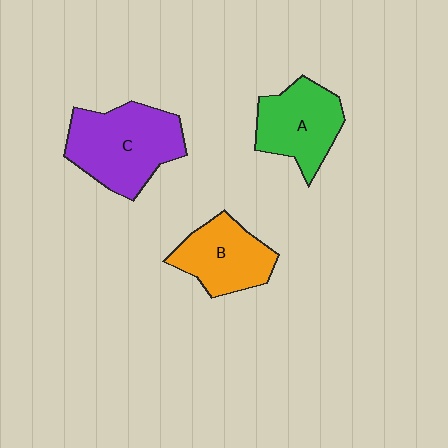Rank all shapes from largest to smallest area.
From largest to smallest: C (purple), A (green), B (orange).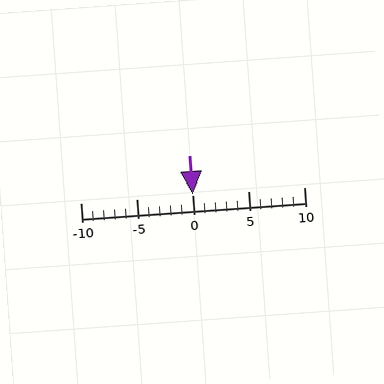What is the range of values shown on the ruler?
The ruler shows values from -10 to 10.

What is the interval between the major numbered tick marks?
The major tick marks are spaced 5 units apart.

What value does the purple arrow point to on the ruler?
The purple arrow points to approximately 0.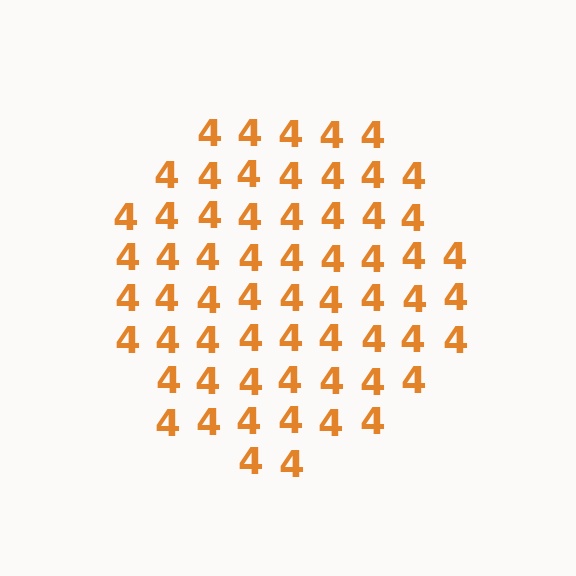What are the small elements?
The small elements are digit 4's.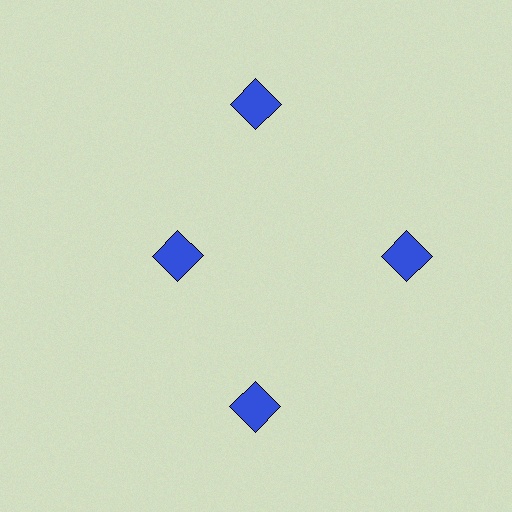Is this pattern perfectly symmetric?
No. The 4 blue squares are arranged in a ring, but one element near the 9 o'clock position is pulled inward toward the center, breaking the 4-fold rotational symmetry.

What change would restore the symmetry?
The symmetry would be restored by moving it outward, back onto the ring so that all 4 squares sit at equal angles and equal distance from the center.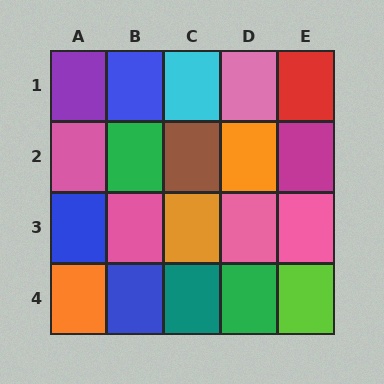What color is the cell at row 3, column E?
Pink.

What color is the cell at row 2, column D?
Orange.